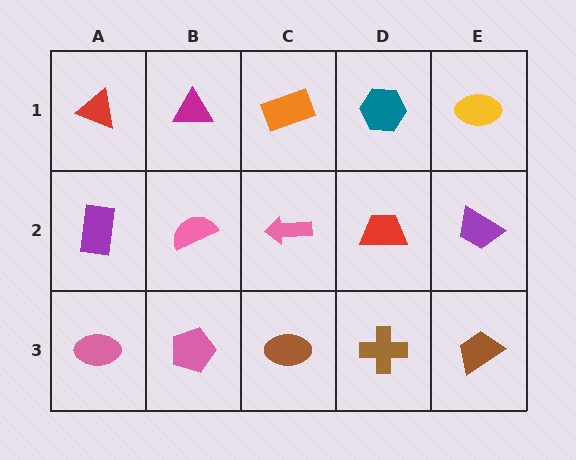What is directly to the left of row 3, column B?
A pink ellipse.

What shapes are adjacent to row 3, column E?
A purple trapezoid (row 2, column E), a brown cross (row 3, column D).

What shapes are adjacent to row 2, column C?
An orange rectangle (row 1, column C), a brown ellipse (row 3, column C), a pink semicircle (row 2, column B), a red trapezoid (row 2, column D).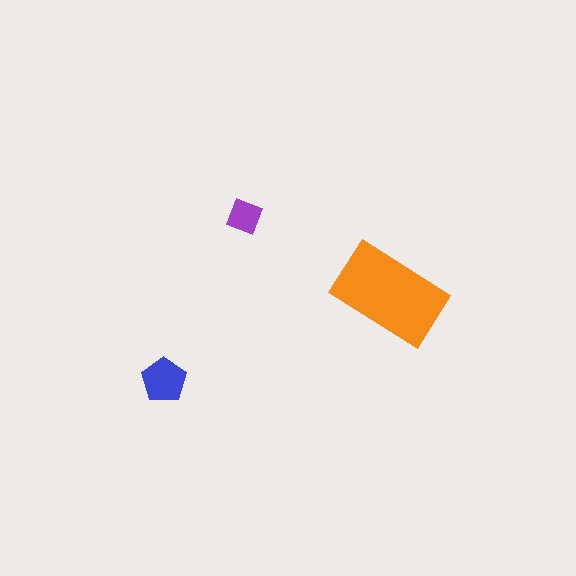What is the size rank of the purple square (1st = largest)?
3rd.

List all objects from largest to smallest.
The orange rectangle, the blue pentagon, the purple square.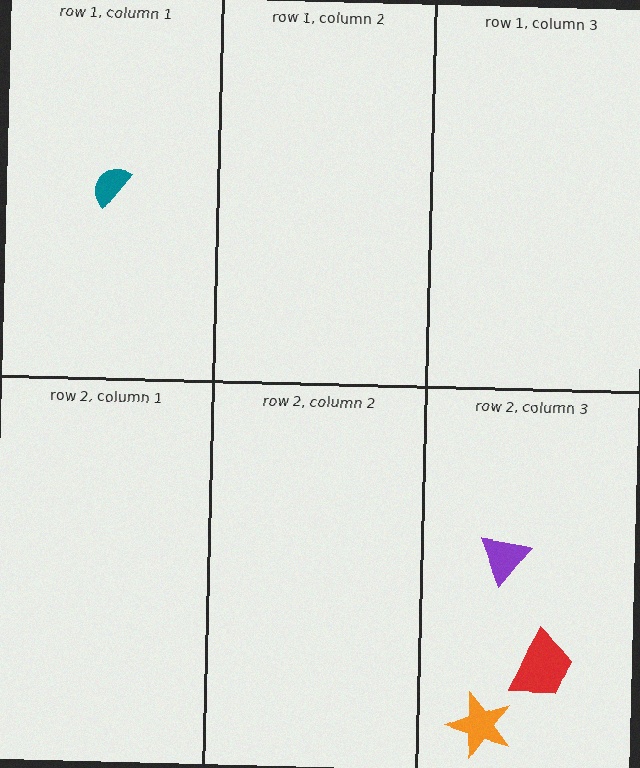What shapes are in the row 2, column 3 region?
The orange star, the red trapezoid, the purple triangle.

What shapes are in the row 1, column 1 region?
The teal semicircle.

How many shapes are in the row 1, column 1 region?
1.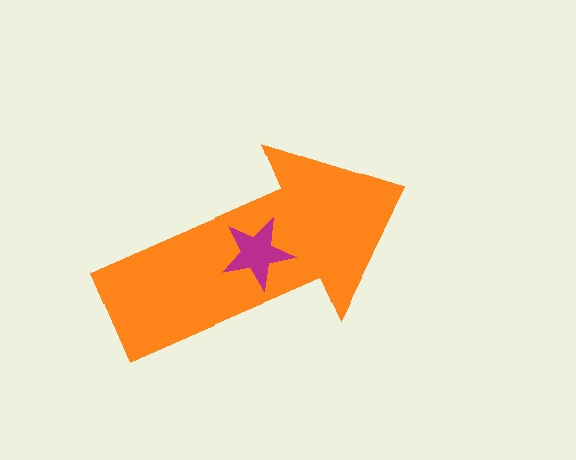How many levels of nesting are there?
2.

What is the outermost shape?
The orange arrow.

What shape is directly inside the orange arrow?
The magenta star.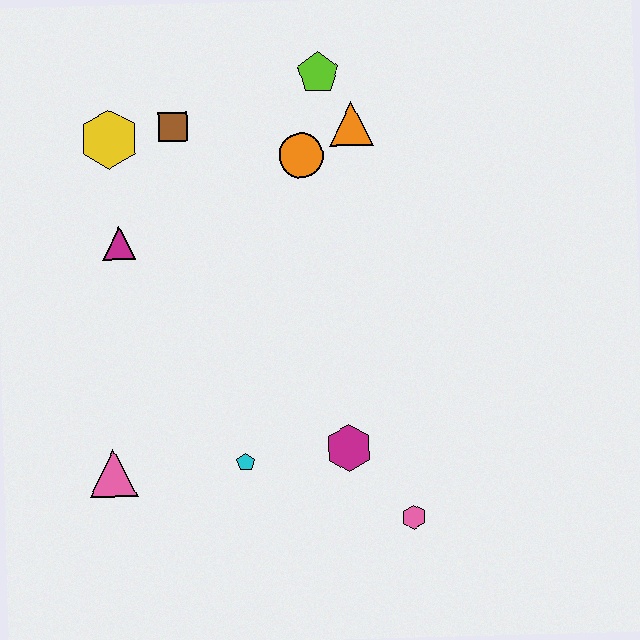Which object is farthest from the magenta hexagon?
The yellow hexagon is farthest from the magenta hexagon.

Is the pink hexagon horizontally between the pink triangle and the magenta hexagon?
No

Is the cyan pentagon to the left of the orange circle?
Yes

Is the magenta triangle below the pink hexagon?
No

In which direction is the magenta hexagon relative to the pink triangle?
The magenta hexagon is to the right of the pink triangle.